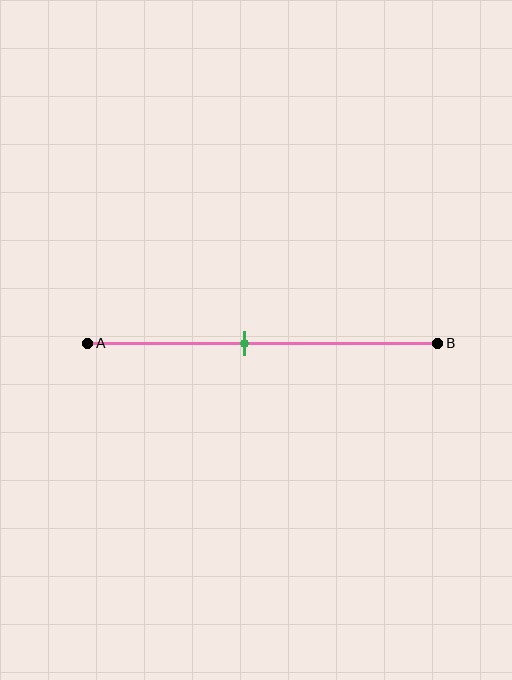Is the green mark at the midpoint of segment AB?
No, the mark is at about 45% from A, not at the 50% midpoint.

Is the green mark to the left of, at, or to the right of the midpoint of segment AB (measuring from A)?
The green mark is to the left of the midpoint of segment AB.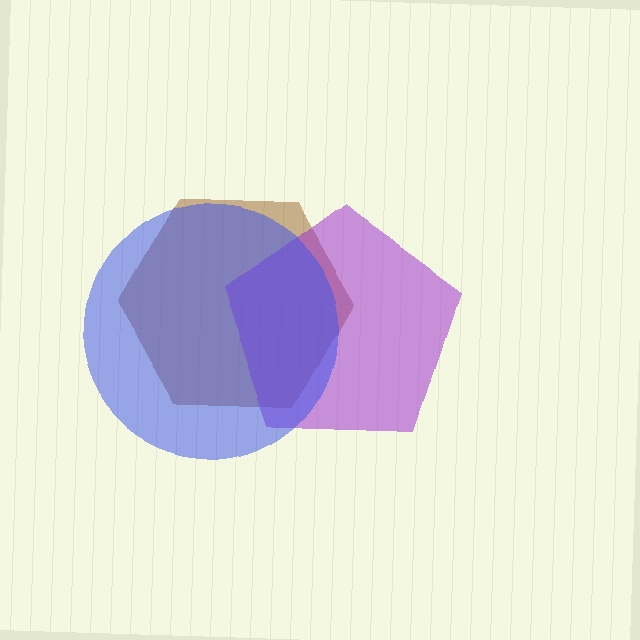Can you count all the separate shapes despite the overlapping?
Yes, there are 3 separate shapes.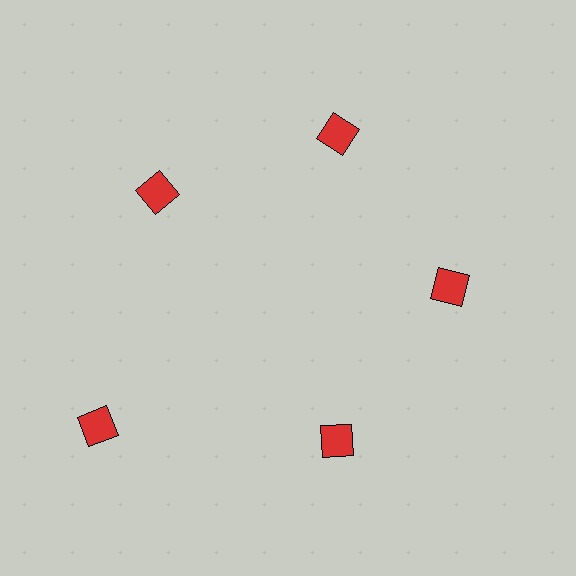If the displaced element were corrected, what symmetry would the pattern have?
It would have 5-fold rotational symmetry — the pattern would map onto itself every 72 degrees.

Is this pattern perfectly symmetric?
No. The 5 red diamonds are arranged in a ring, but one element near the 8 o'clock position is pushed outward from the center, breaking the 5-fold rotational symmetry.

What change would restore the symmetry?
The symmetry would be restored by moving it inward, back onto the ring so that all 5 diamonds sit at equal angles and equal distance from the center.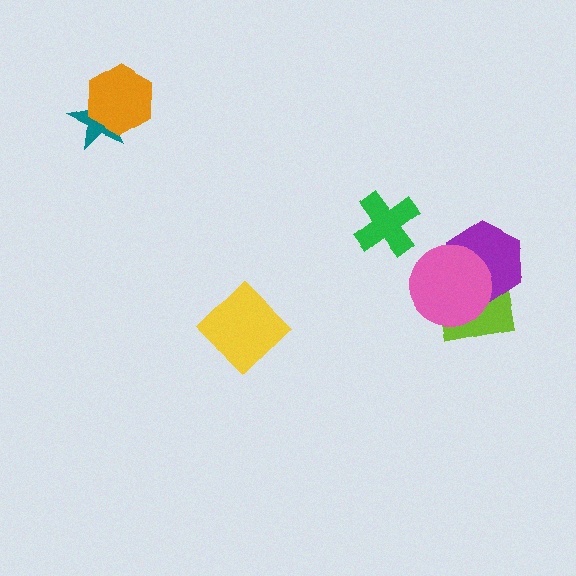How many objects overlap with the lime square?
2 objects overlap with the lime square.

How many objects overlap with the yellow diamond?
0 objects overlap with the yellow diamond.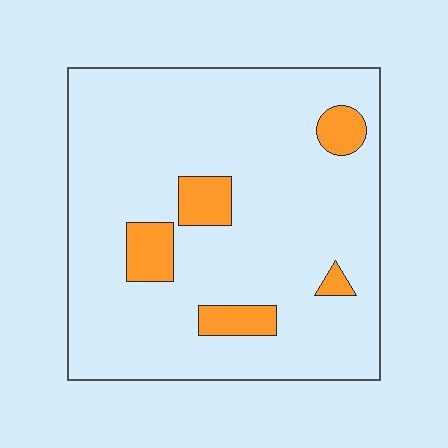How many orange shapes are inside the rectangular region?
5.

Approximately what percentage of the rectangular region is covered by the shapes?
Approximately 10%.